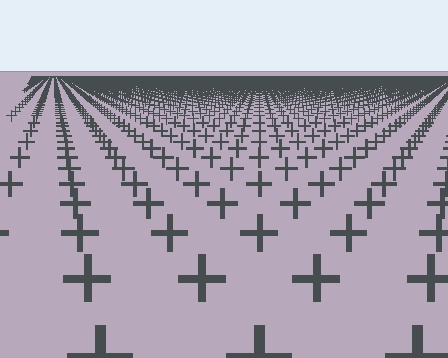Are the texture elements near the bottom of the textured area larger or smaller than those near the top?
Larger. Near the bottom, elements are closer to the viewer and appear at a bigger on-screen size.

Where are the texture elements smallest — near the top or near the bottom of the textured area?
Near the top.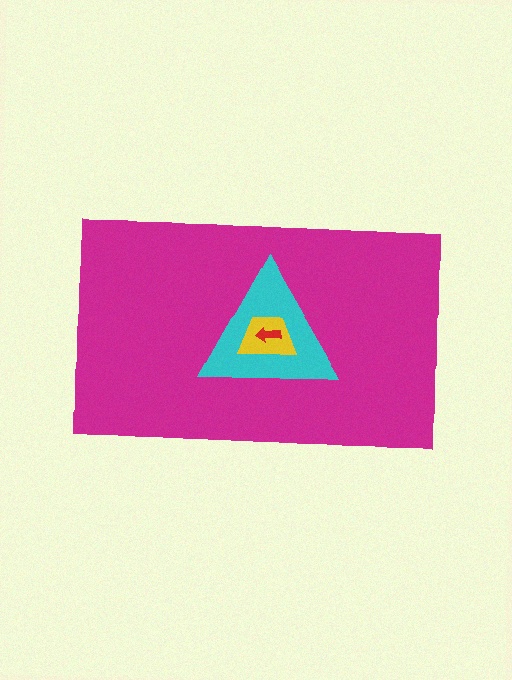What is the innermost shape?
The red arrow.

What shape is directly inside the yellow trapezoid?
The red arrow.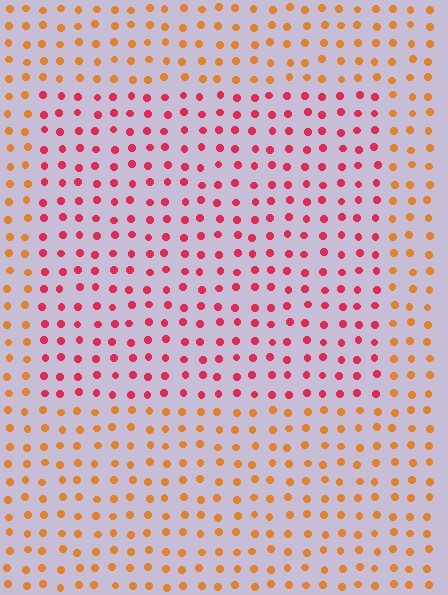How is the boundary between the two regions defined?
The boundary is defined purely by a slight shift in hue (about 41 degrees). Spacing, size, and orientation are identical on both sides.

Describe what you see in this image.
The image is filled with small orange elements in a uniform arrangement. A rectangle-shaped region is visible where the elements are tinted to a slightly different hue, forming a subtle color boundary.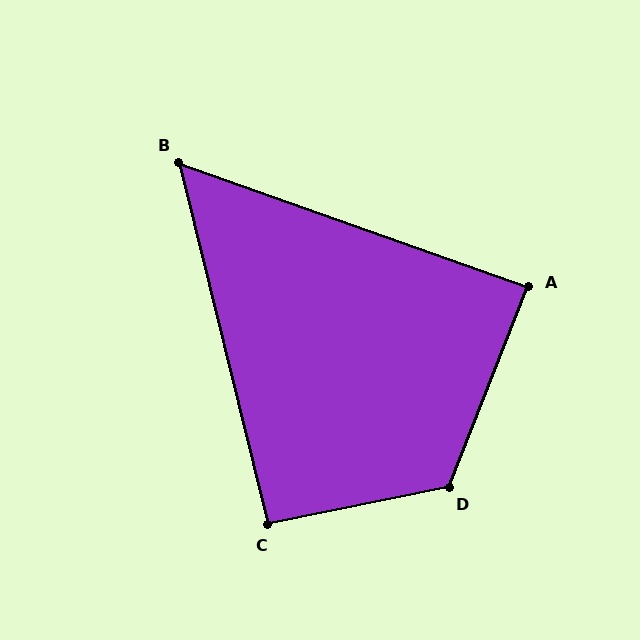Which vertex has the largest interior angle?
D, at approximately 123 degrees.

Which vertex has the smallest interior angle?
B, at approximately 57 degrees.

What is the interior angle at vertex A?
Approximately 88 degrees (approximately right).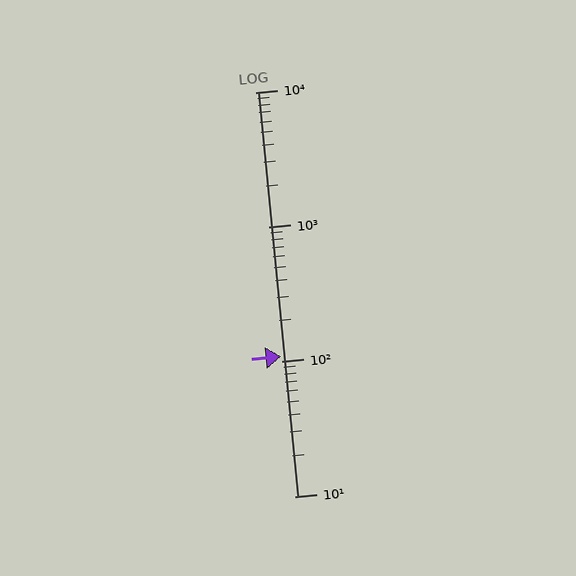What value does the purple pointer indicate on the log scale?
The pointer indicates approximately 110.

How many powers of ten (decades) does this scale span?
The scale spans 3 decades, from 10 to 10000.